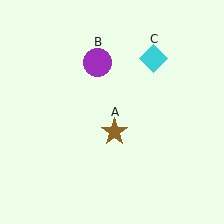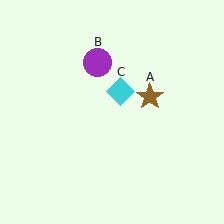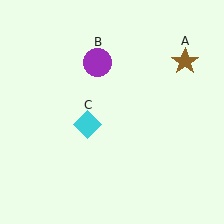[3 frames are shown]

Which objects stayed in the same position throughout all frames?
Purple circle (object B) remained stationary.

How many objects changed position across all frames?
2 objects changed position: brown star (object A), cyan diamond (object C).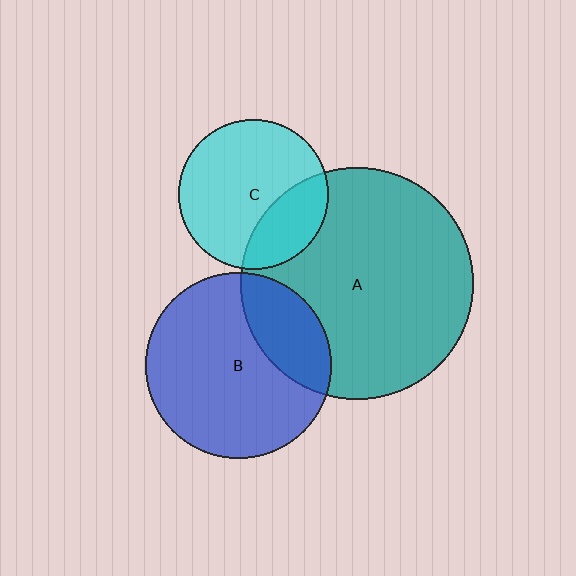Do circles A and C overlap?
Yes.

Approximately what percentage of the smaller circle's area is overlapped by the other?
Approximately 30%.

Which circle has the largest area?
Circle A (teal).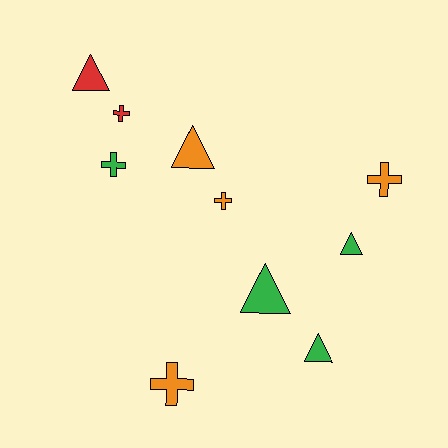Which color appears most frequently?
Orange, with 4 objects.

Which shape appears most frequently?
Cross, with 5 objects.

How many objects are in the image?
There are 10 objects.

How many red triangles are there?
There is 1 red triangle.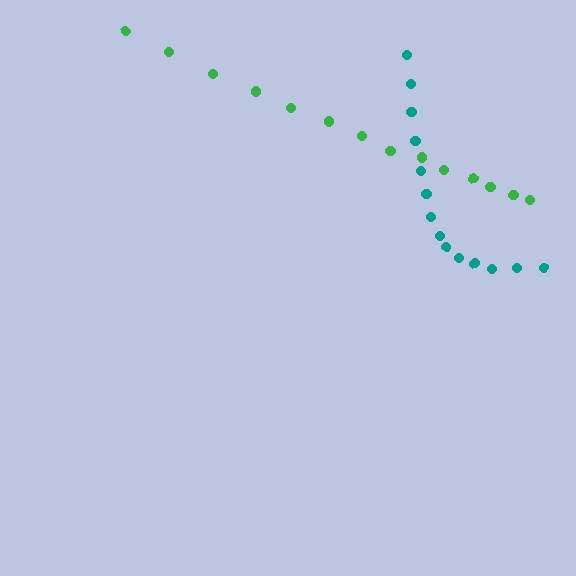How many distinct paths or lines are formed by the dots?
There are 2 distinct paths.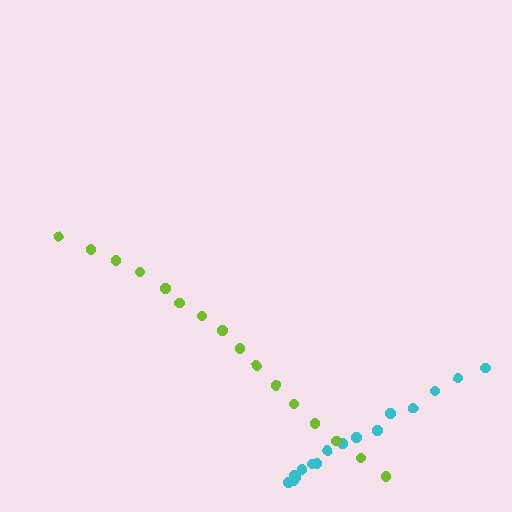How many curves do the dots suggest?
There are 2 distinct paths.